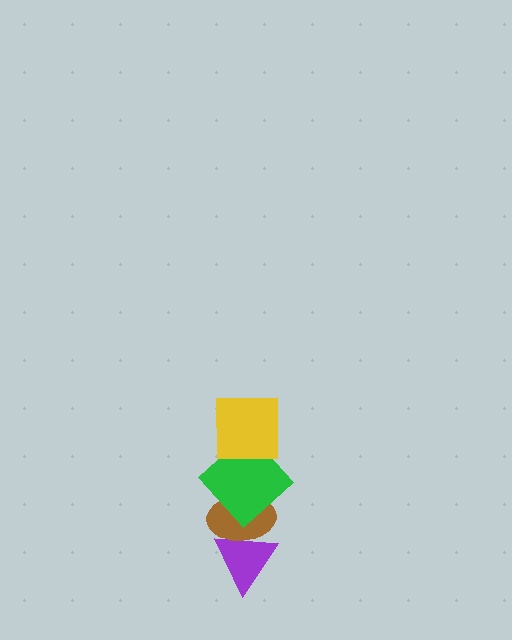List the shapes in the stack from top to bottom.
From top to bottom: the yellow square, the green diamond, the brown ellipse, the purple triangle.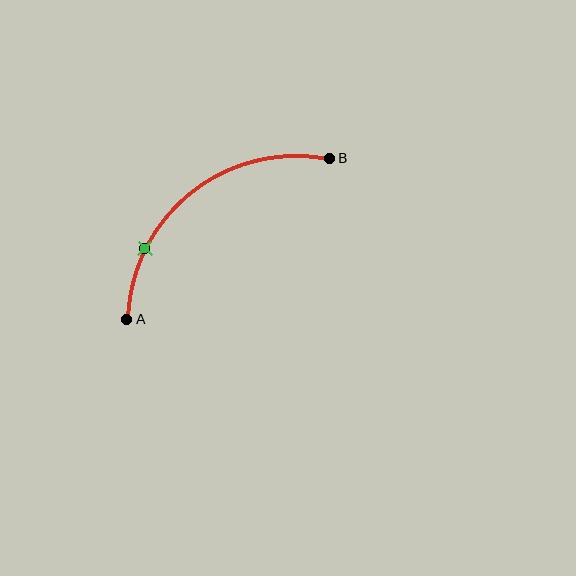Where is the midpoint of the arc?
The arc midpoint is the point on the curve farthest from the straight line joining A and B. It sits above and to the left of that line.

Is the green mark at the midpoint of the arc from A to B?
No. The green mark lies on the arc but is closer to endpoint A. The arc midpoint would be at the point on the curve equidistant along the arc from both A and B.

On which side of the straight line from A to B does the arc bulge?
The arc bulges above and to the left of the straight line connecting A and B.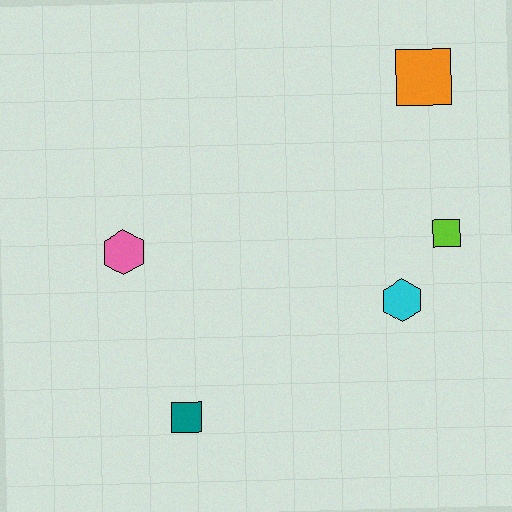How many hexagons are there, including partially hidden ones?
There are 2 hexagons.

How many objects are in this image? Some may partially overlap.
There are 5 objects.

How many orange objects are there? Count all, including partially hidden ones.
There is 1 orange object.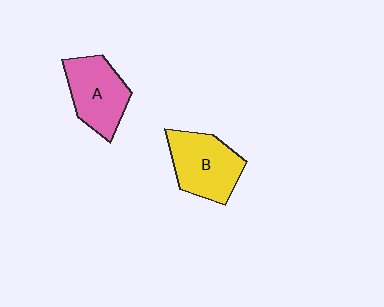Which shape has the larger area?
Shape B (yellow).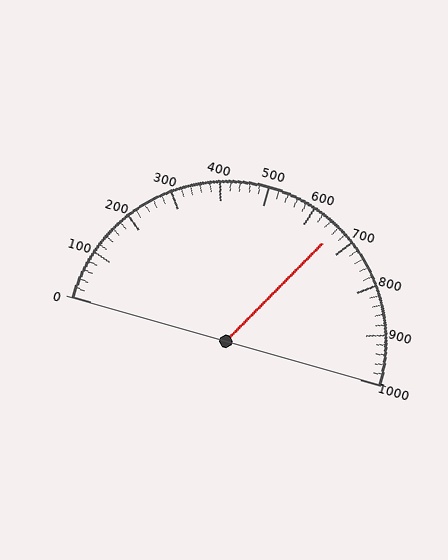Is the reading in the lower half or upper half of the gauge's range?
The reading is in the upper half of the range (0 to 1000).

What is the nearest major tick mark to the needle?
The nearest major tick mark is 700.